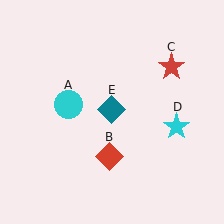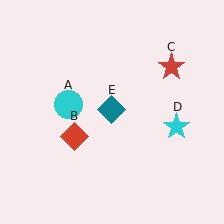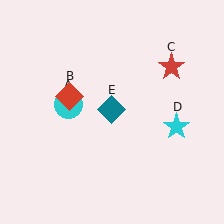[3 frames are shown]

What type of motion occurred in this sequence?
The red diamond (object B) rotated clockwise around the center of the scene.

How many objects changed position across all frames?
1 object changed position: red diamond (object B).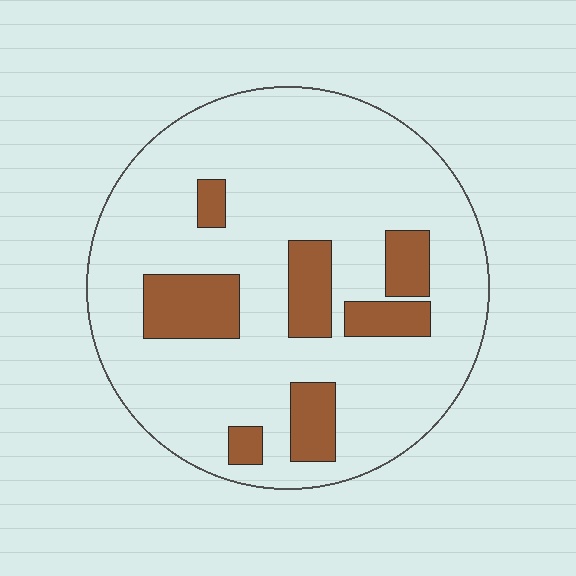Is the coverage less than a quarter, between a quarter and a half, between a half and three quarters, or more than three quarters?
Less than a quarter.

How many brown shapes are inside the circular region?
7.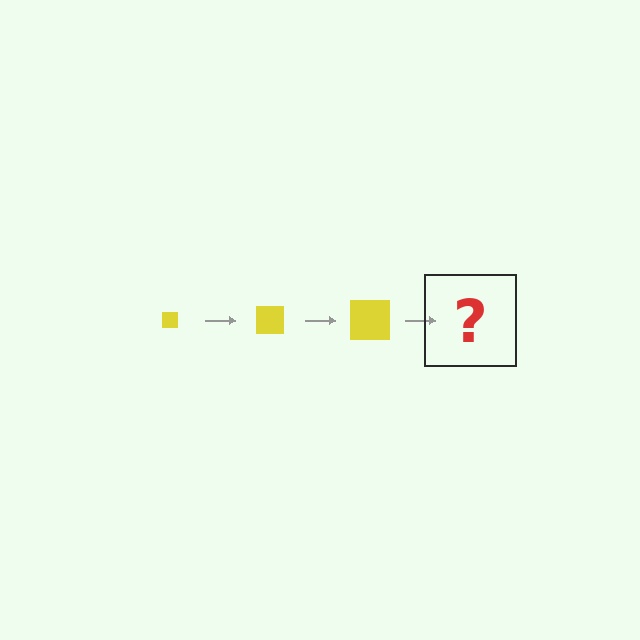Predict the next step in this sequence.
The next step is a yellow square, larger than the previous one.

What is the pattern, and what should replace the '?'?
The pattern is that the square gets progressively larger each step. The '?' should be a yellow square, larger than the previous one.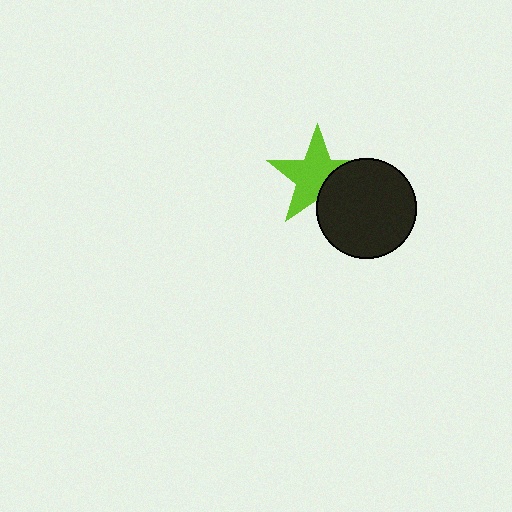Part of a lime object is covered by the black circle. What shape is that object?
It is a star.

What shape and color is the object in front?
The object in front is a black circle.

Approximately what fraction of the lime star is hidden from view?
Roughly 31% of the lime star is hidden behind the black circle.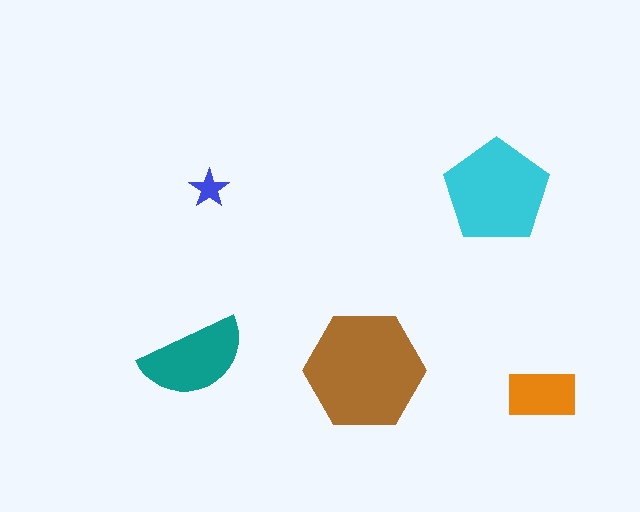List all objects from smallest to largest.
The blue star, the orange rectangle, the teal semicircle, the cyan pentagon, the brown hexagon.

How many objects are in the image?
There are 5 objects in the image.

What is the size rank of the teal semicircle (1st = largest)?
3rd.